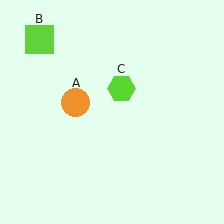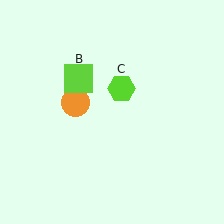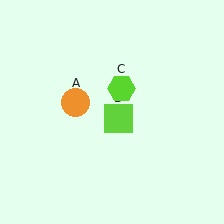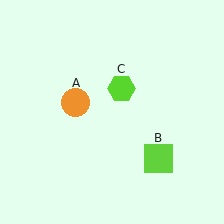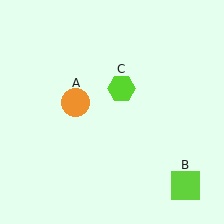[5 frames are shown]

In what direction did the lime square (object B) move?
The lime square (object B) moved down and to the right.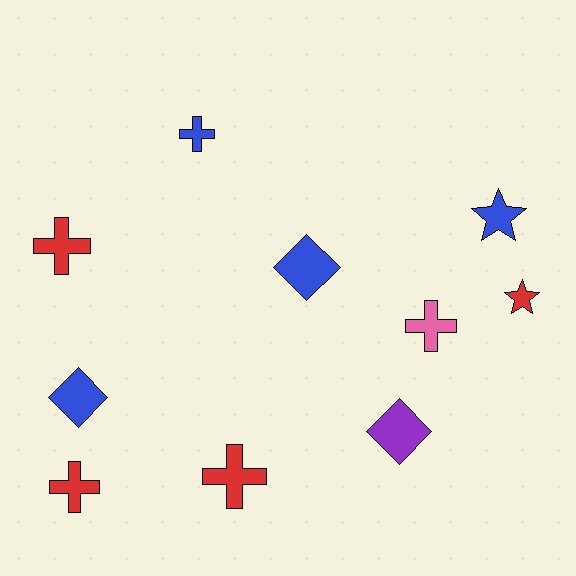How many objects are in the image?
There are 10 objects.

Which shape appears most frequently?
Cross, with 5 objects.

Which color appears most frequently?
Blue, with 4 objects.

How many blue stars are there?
There is 1 blue star.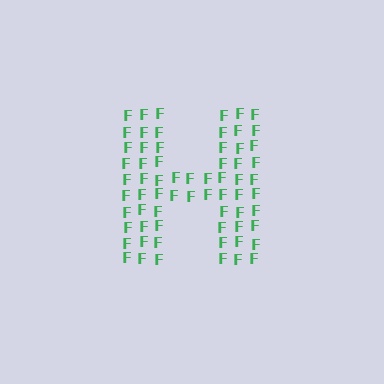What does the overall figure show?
The overall figure shows the letter H.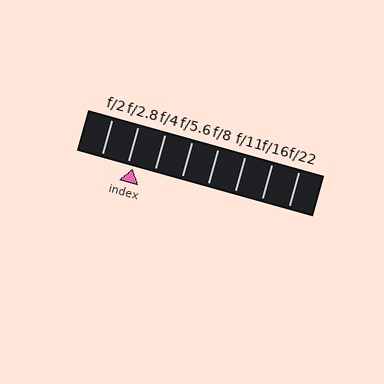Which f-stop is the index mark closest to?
The index mark is closest to f/2.8.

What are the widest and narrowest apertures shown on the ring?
The widest aperture shown is f/2 and the narrowest is f/22.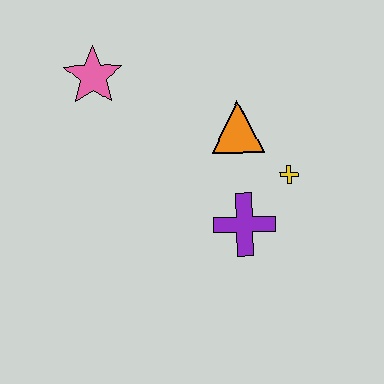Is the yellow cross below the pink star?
Yes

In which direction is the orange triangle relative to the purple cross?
The orange triangle is above the purple cross.